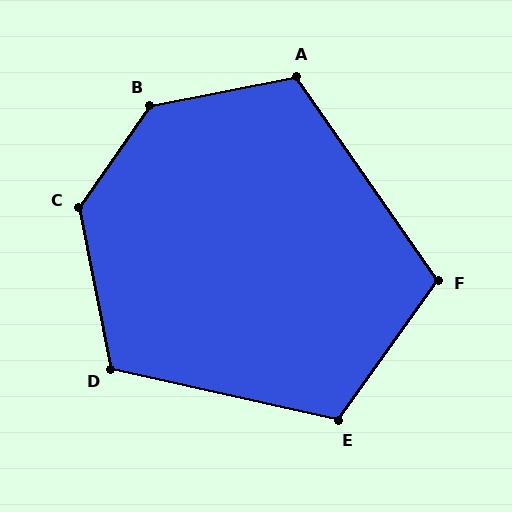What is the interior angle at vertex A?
Approximately 113 degrees (obtuse).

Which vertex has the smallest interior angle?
F, at approximately 110 degrees.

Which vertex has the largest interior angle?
B, at approximately 136 degrees.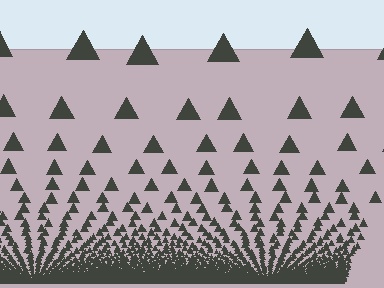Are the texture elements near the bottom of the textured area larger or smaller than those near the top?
Smaller. The gradient is inverted — elements near the bottom are smaller and denser.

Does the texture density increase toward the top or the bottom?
Density increases toward the bottom.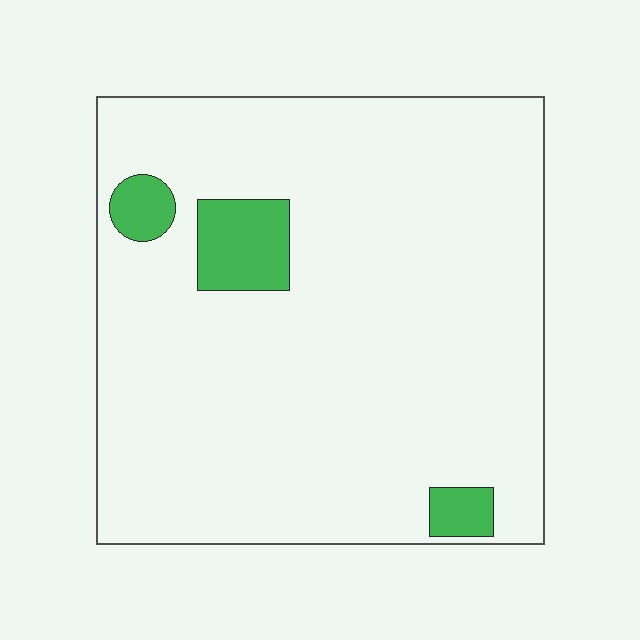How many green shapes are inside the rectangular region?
3.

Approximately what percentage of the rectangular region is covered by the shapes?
Approximately 10%.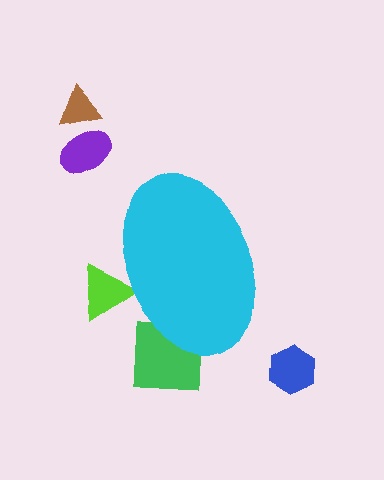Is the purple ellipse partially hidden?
No, the purple ellipse is fully visible.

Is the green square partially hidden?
Yes, the green square is partially hidden behind the cyan ellipse.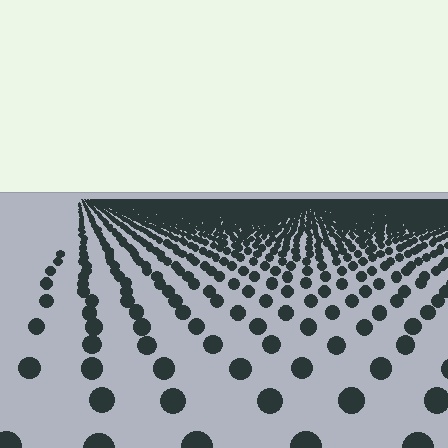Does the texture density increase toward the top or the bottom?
Density increases toward the top.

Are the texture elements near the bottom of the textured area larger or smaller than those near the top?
Larger. Near the bottom, elements are closer to the viewer and appear at a bigger on-screen size.